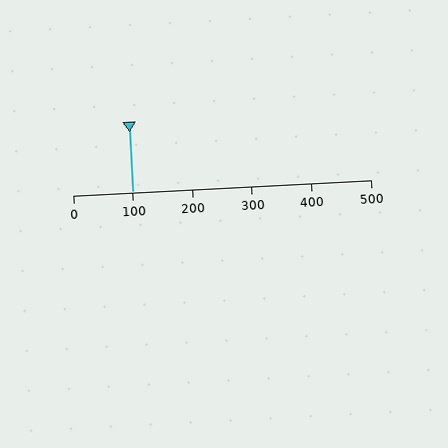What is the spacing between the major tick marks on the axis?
The major ticks are spaced 100 apart.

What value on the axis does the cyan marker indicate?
The marker indicates approximately 100.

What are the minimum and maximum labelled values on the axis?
The axis runs from 0 to 500.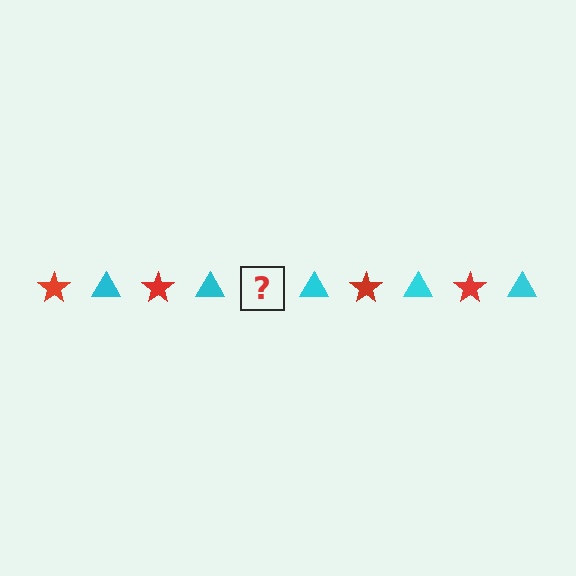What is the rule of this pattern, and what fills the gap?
The rule is that the pattern alternates between red star and cyan triangle. The gap should be filled with a red star.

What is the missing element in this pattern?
The missing element is a red star.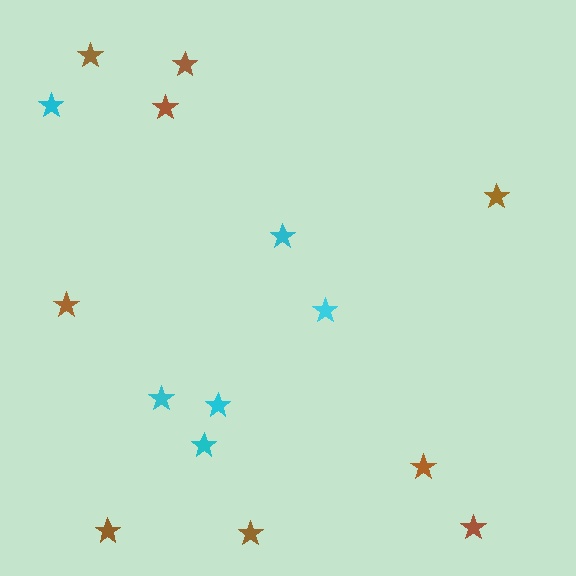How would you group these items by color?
There are 2 groups: one group of cyan stars (6) and one group of brown stars (9).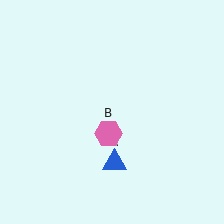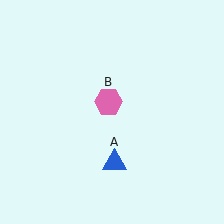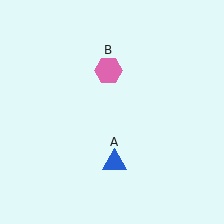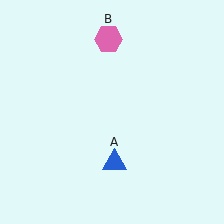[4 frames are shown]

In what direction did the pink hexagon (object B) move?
The pink hexagon (object B) moved up.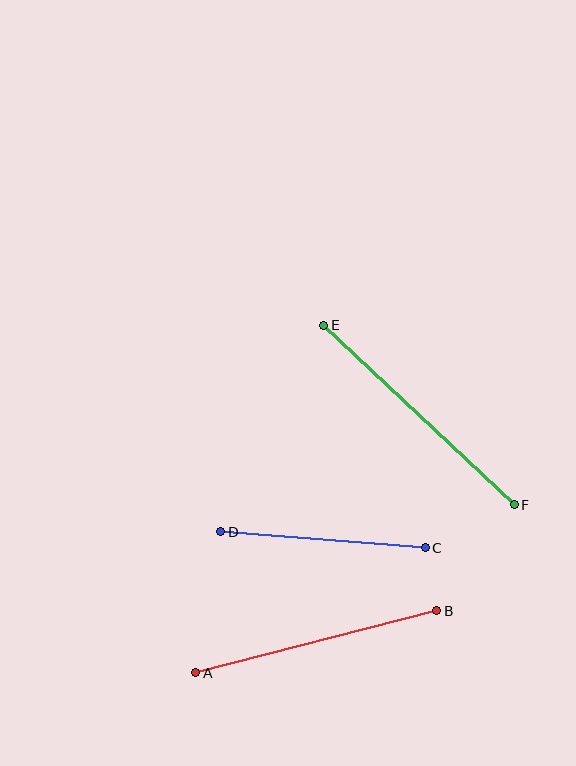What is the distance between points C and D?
The distance is approximately 205 pixels.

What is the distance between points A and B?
The distance is approximately 249 pixels.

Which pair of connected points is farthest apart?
Points E and F are farthest apart.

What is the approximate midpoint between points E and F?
The midpoint is at approximately (419, 415) pixels.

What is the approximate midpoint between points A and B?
The midpoint is at approximately (316, 642) pixels.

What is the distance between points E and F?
The distance is approximately 262 pixels.